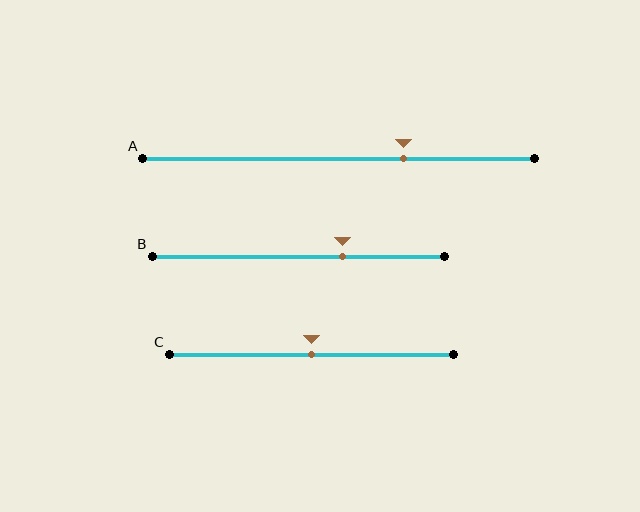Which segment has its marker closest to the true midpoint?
Segment C has its marker closest to the true midpoint.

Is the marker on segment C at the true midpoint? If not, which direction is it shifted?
Yes, the marker on segment C is at the true midpoint.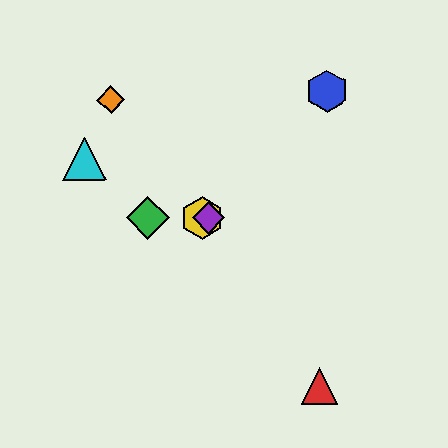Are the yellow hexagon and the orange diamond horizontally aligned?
No, the yellow hexagon is at y≈218 and the orange diamond is at y≈100.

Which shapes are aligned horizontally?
The green diamond, the yellow hexagon, the purple diamond are aligned horizontally.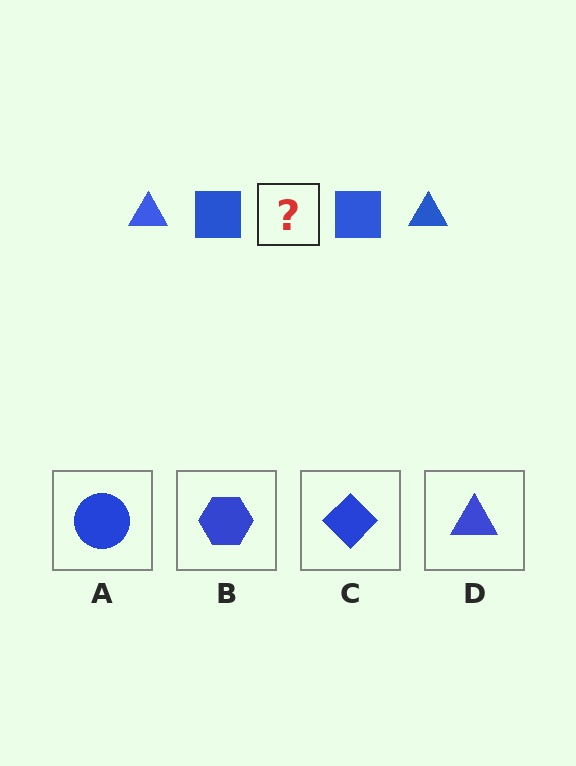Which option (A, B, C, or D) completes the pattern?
D.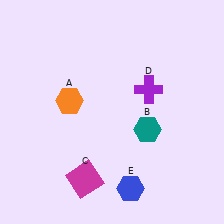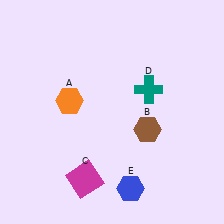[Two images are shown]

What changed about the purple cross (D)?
In Image 1, D is purple. In Image 2, it changed to teal.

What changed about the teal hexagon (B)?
In Image 1, B is teal. In Image 2, it changed to brown.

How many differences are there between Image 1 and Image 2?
There are 2 differences between the two images.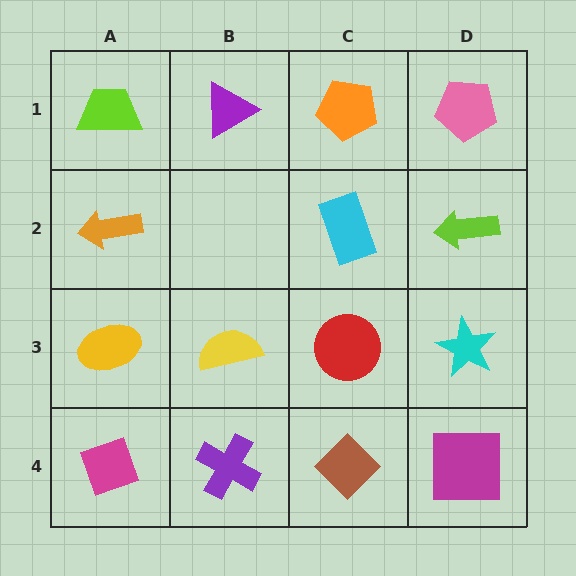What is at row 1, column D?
A pink pentagon.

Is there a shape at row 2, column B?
No, that cell is empty.